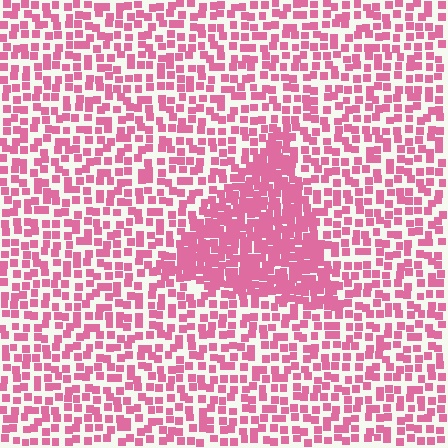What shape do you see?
I see a triangle.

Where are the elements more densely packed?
The elements are more densely packed inside the triangle boundary.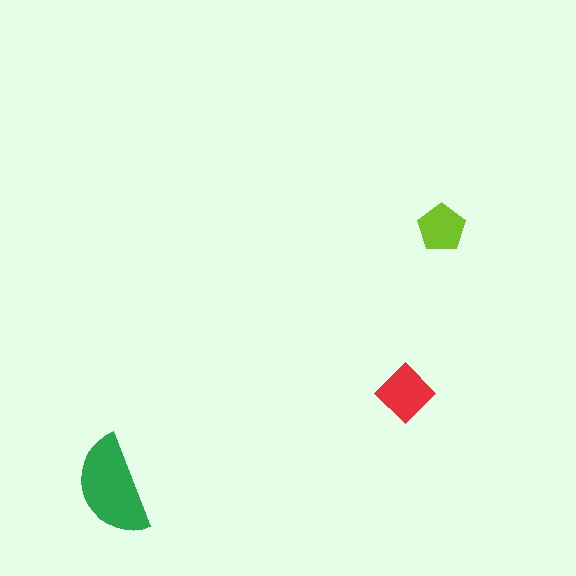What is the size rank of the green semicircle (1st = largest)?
1st.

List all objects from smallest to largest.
The lime pentagon, the red diamond, the green semicircle.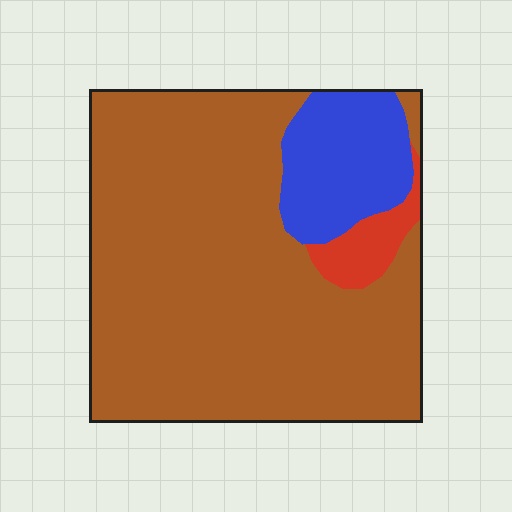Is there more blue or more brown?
Brown.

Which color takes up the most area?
Brown, at roughly 80%.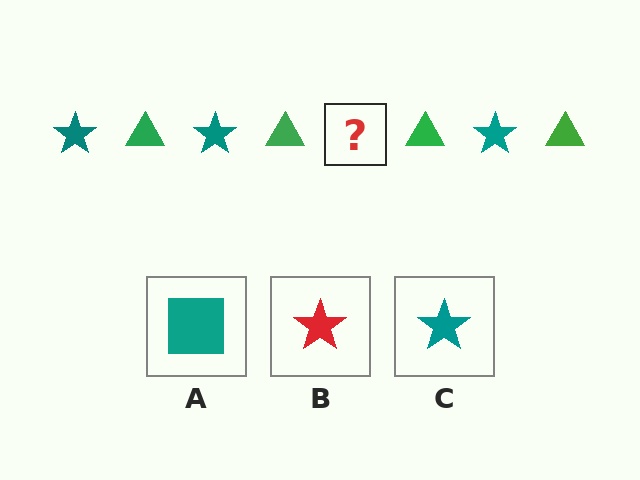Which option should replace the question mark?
Option C.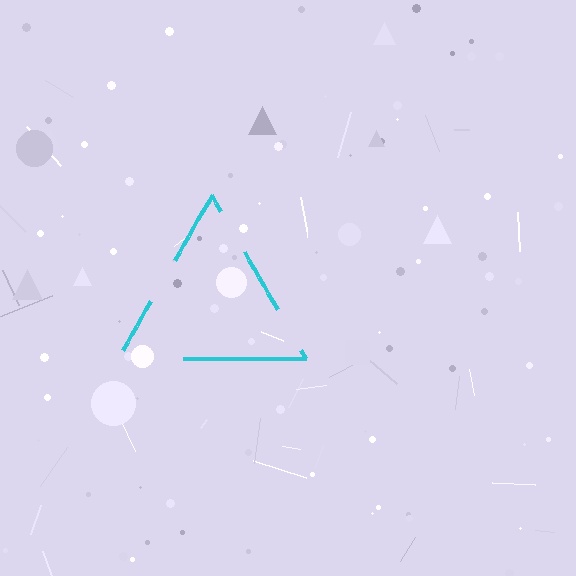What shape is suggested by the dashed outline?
The dashed outline suggests a triangle.